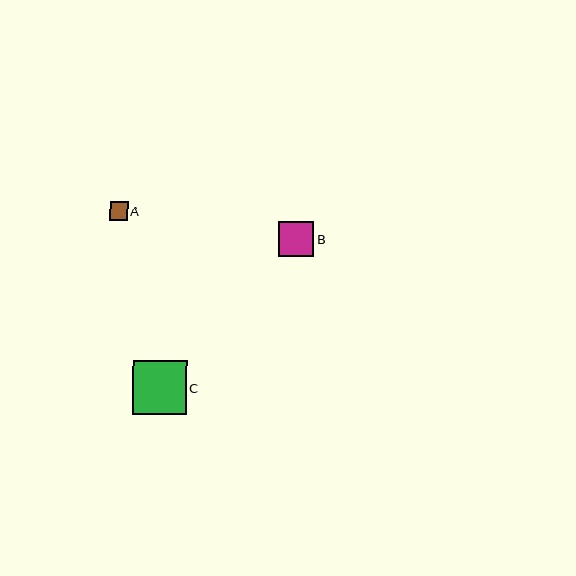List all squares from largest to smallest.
From largest to smallest: C, B, A.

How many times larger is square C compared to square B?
Square C is approximately 1.5 times the size of square B.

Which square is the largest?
Square C is the largest with a size of approximately 54 pixels.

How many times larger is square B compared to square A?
Square B is approximately 1.9 times the size of square A.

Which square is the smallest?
Square A is the smallest with a size of approximately 18 pixels.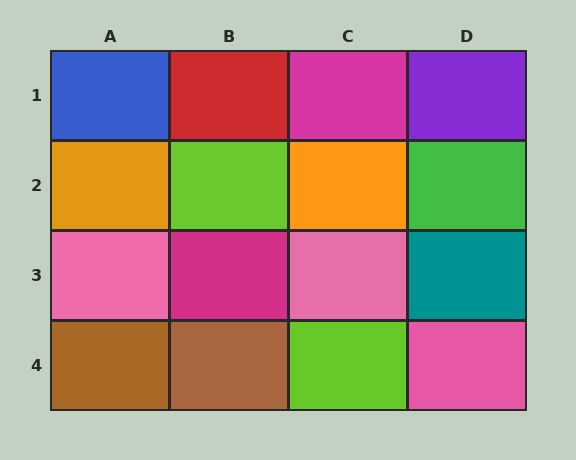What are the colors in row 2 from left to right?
Orange, lime, orange, green.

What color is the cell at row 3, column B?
Magenta.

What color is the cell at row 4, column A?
Brown.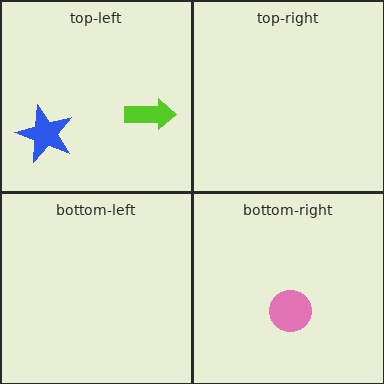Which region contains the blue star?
The top-left region.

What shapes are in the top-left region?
The blue star, the lime arrow.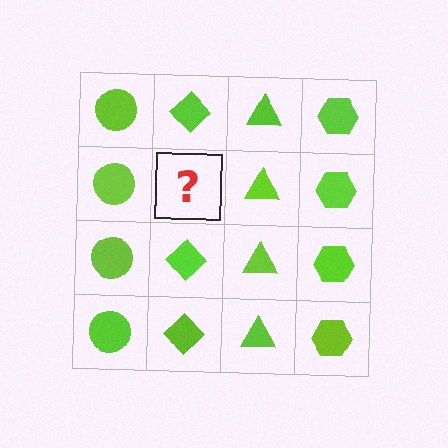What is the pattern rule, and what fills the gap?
The rule is that each column has a consistent shape. The gap should be filled with a lime diamond.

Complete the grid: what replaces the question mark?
The question mark should be replaced with a lime diamond.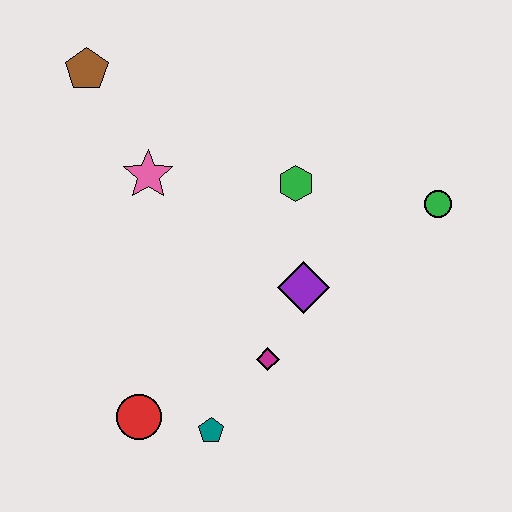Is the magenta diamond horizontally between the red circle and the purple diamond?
Yes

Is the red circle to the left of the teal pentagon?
Yes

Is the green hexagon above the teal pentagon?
Yes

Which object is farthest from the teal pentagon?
The brown pentagon is farthest from the teal pentagon.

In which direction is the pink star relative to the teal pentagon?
The pink star is above the teal pentagon.